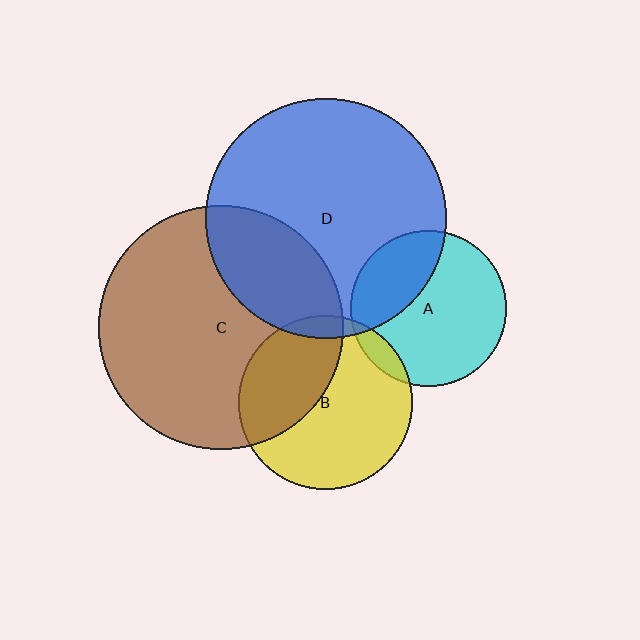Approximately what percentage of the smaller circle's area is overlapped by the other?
Approximately 30%.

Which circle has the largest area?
Circle C (brown).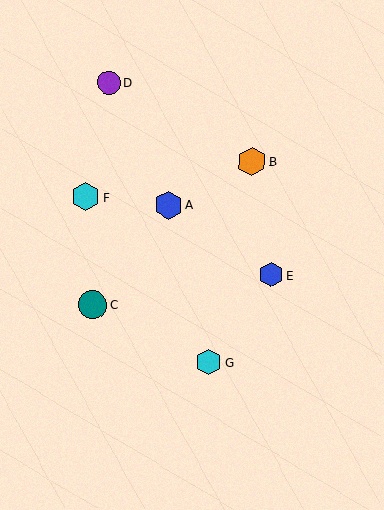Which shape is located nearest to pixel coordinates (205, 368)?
The cyan hexagon (labeled G) at (209, 362) is nearest to that location.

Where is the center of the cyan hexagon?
The center of the cyan hexagon is at (209, 362).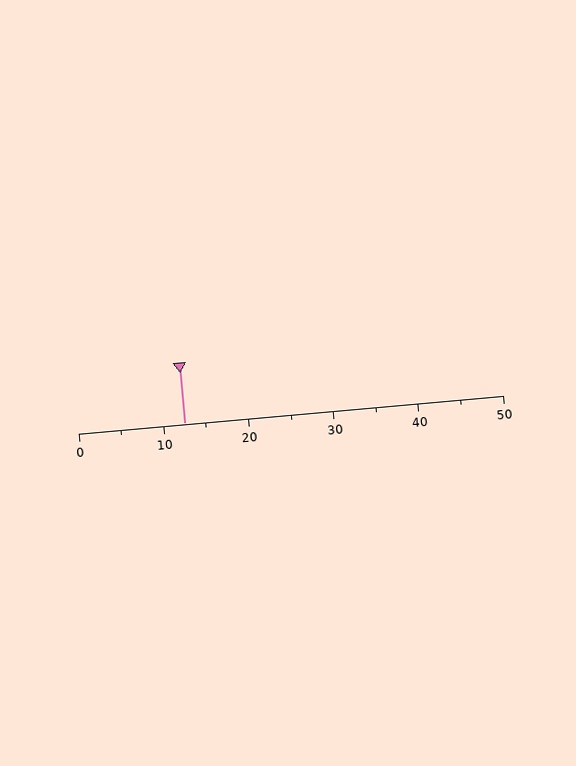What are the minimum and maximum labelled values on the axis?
The axis runs from 0 to 50.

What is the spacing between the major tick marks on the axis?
The major ticks are spaced 10 apart.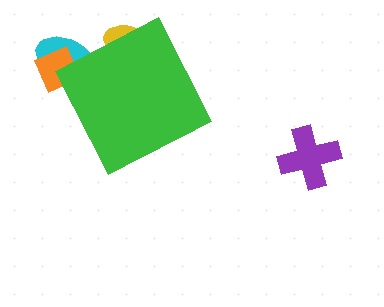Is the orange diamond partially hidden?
Yes, the orange diamond is partially hidden behind the green diamond.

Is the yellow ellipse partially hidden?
Yes, the yellow ellipse is partially hidden behind the green diamond.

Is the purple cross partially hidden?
No, the purple cross is fully visible.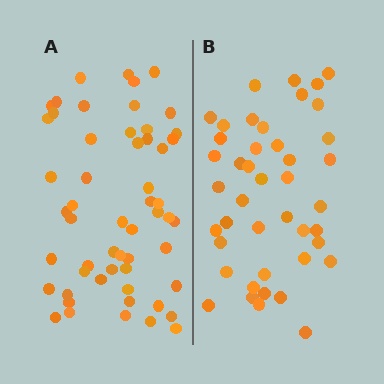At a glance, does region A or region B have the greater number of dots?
Region A (the left region) has more dots.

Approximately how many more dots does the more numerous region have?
Region A has roughly 12 or so more dots than region B.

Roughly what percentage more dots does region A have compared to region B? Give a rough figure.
About 30% more.